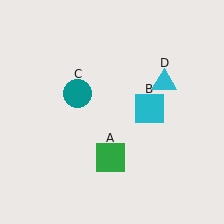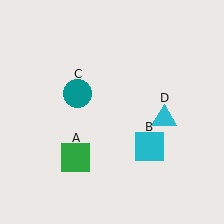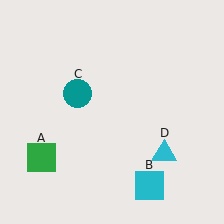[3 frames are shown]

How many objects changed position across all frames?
3 objects changed position: green square (object A), cyan square (object B), cyan triangle (object D).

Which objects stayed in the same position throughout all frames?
Teal circle (object C) remained stationary.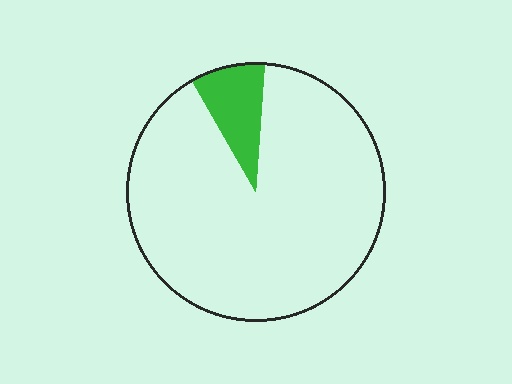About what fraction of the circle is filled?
About one tenth (1/10).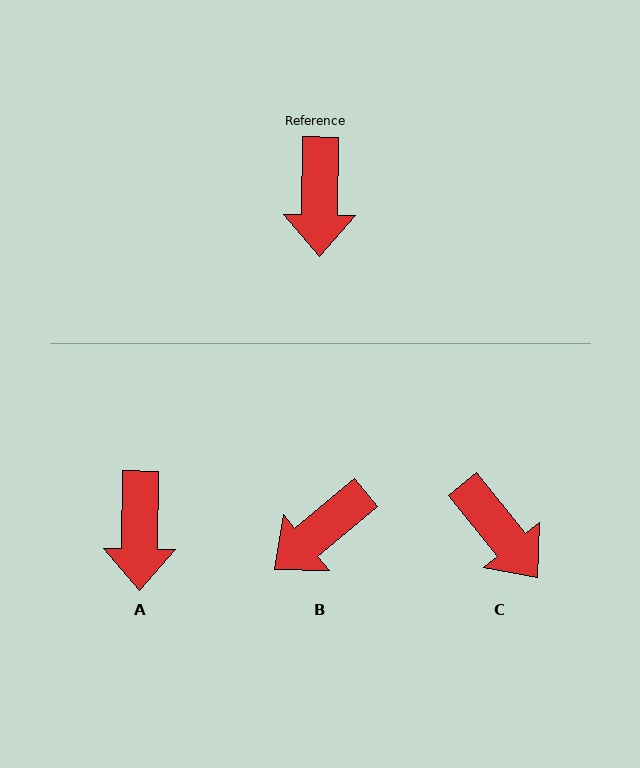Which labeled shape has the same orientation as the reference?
A.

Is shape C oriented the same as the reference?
No, it is off by about 39 degrees.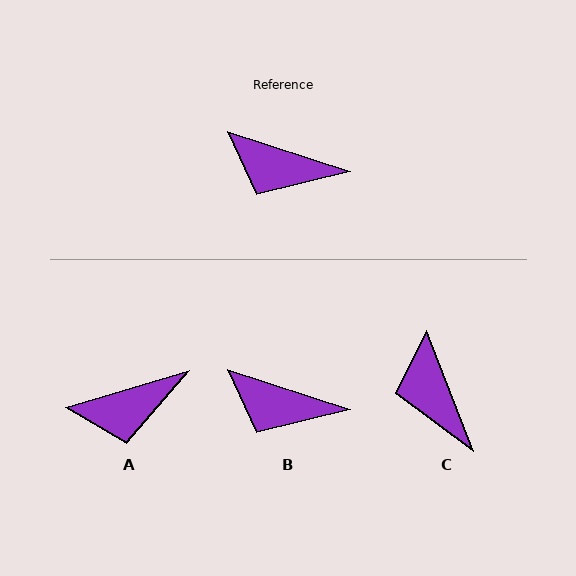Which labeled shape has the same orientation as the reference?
B.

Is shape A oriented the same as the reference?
No, it is off by about 35 degrees.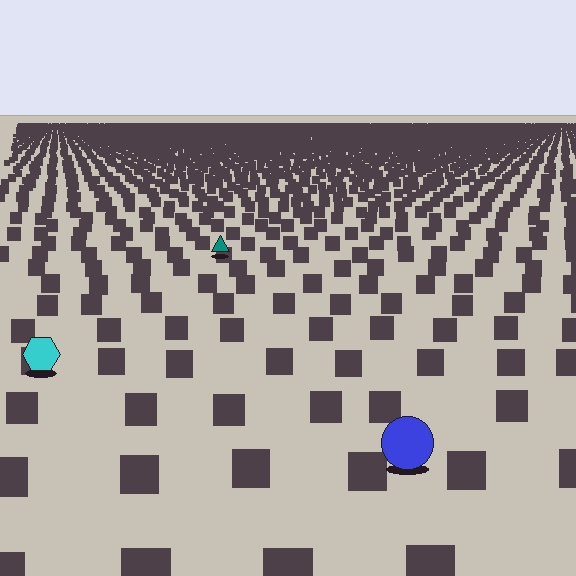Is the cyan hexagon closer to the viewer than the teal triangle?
Yes. The cyan hexagon is closer — you can tell from the texture gradient: the ground texture is coarser near it.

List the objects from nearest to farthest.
From nearest to farthest: the blue circle, the cyan hexagon, the teal triangle.